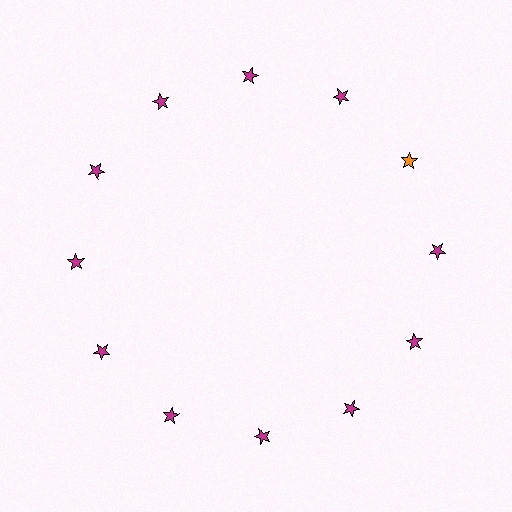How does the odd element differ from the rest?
It has a different color: orange instead of magenta.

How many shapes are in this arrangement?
There are 12 shapes arranged in a ring pattern.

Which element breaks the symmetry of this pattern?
The orange star at roughly the 2 o'clock position breaks the symmetry. All other shapes are magenta stars.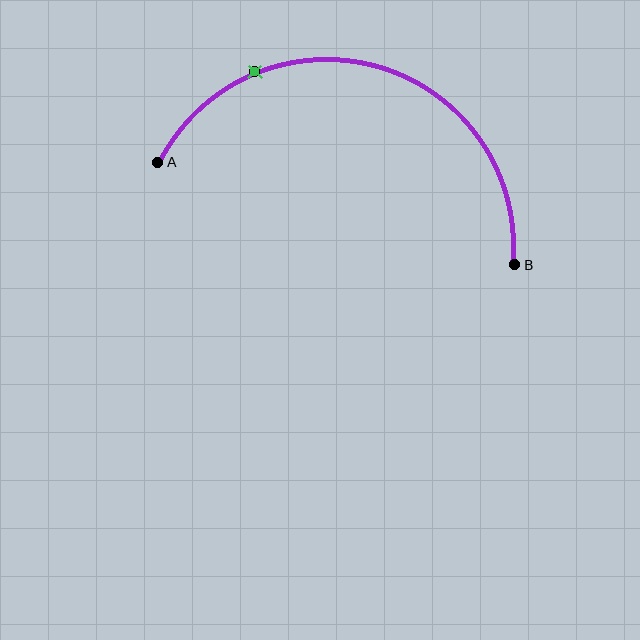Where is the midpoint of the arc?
The arc midpoint is the point on the curve farthest from the straight line joining A and B. It sits above that line.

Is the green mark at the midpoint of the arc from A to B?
No. The green mark lies on the arc but is closer to endpoint A. The arc midpoint would be at the point on the curve equidistant along the arc from both A and B.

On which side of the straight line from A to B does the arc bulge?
The arc bulges above the straight line connecting A and B.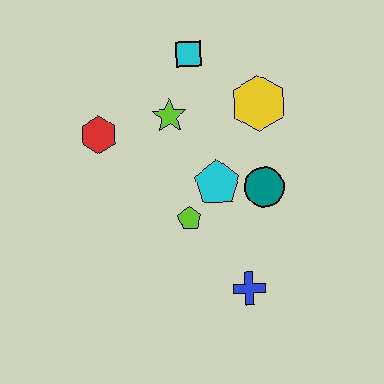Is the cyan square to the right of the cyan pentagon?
No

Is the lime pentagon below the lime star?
Yes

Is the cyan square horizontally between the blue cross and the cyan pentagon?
No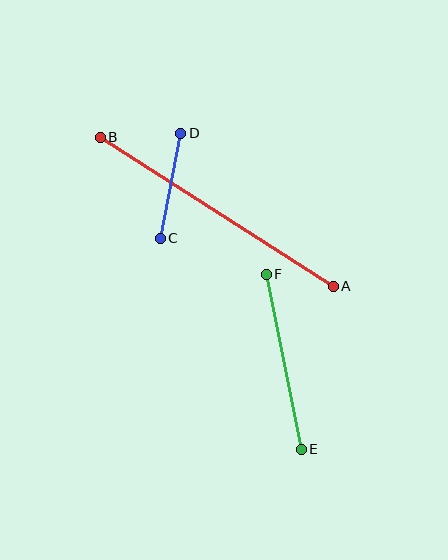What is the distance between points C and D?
The distance is approximately 107 pixels.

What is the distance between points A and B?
The distance is approximately 276 pixels.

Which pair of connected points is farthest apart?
Points A and B are farthest apart.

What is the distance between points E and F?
The distance is approximately 178 pixels.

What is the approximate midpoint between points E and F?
The midpoint is at approximately (284, 362) pixels.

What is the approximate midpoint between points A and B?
The midpoint is at approximately (217, 212) pixels.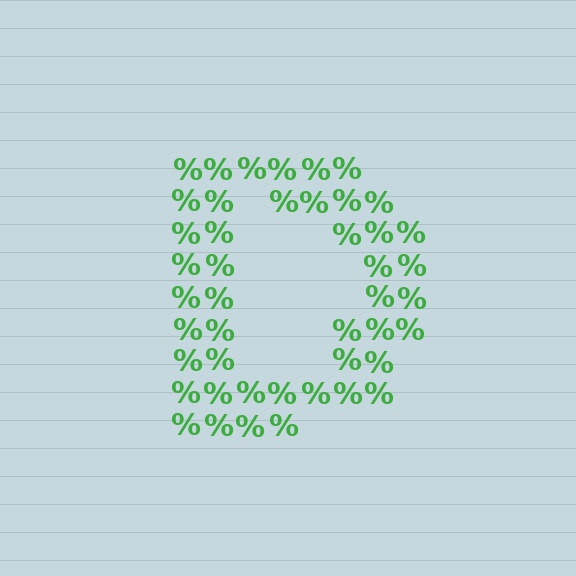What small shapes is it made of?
It is made of small percent signs.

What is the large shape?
The large shape is the letter D.